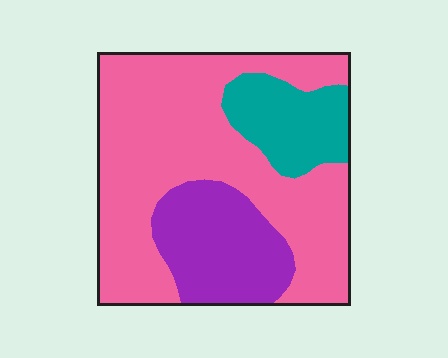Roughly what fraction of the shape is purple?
Purple takes up about one fifth (1/5) of the shape.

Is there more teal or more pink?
Pink.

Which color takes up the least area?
Teal, at roughly 15%.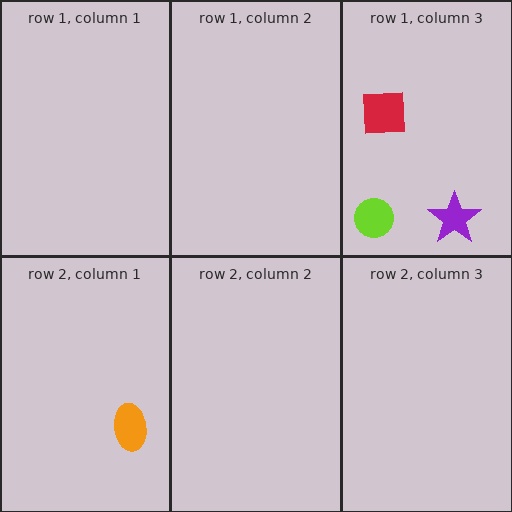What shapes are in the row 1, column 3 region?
The red square, the purple star, the lime circle.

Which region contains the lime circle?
The row 1, column 3 region.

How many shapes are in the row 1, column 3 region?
3.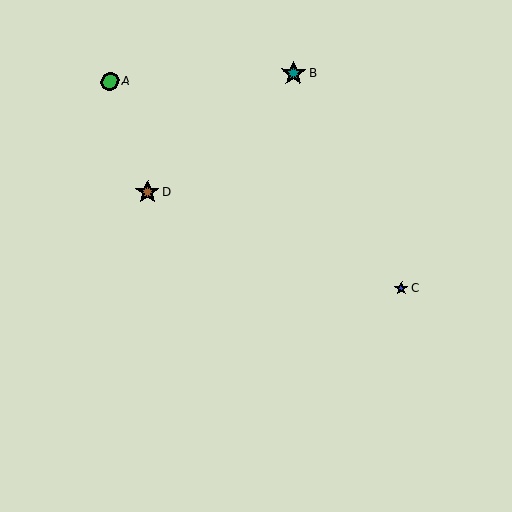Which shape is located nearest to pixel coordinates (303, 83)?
The teal star (labeled B) at (293, 73) is nearest to that location.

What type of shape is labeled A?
Shape A is a green circle.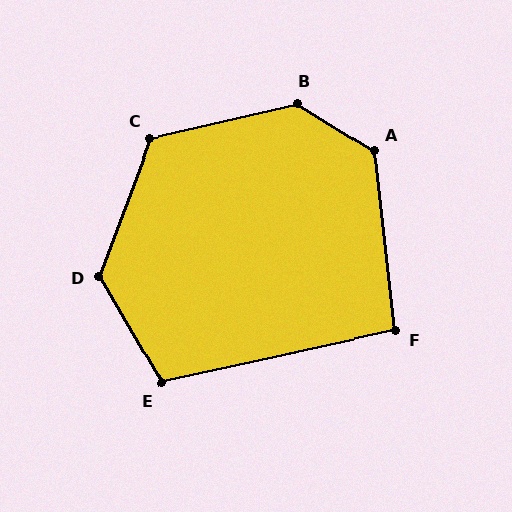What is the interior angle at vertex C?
Approximately 124 degrees (obtuse).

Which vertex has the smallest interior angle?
F, at approximately 96 degrees.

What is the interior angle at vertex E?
Approximately 108 degrees (obtuse).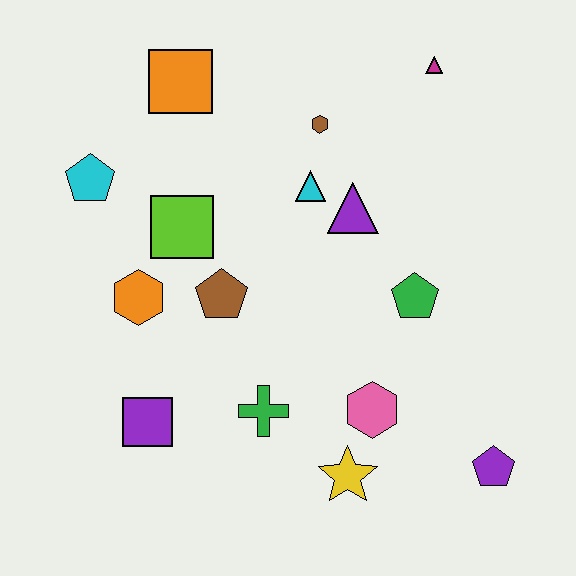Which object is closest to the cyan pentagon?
The lime square is closest to the cyan pentagon.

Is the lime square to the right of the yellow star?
No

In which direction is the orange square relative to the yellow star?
The orange square is above the yellow star.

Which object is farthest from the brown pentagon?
The purple pentagon is farthest from the brown pentagon.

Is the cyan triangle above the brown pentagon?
Yes